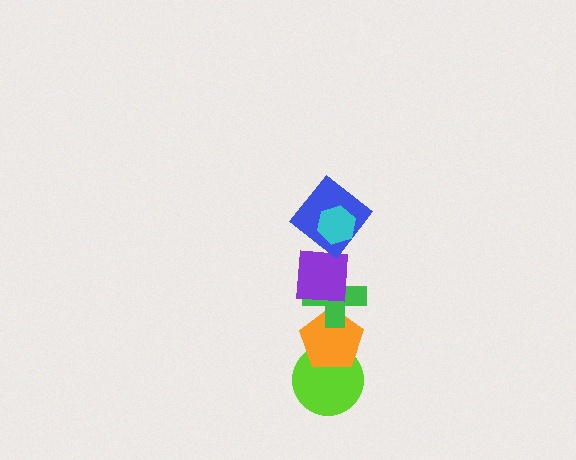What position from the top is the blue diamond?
The blue diamond is 2nd from the top.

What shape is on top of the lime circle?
The orange pentagon is on top of the lime circle.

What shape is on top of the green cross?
The purple square is on top of the green cross.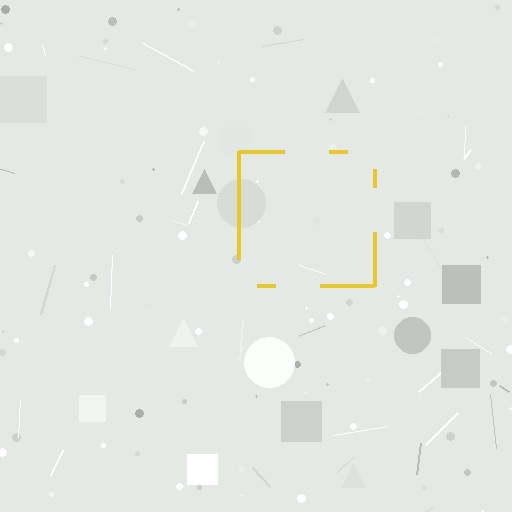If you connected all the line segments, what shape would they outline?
They would outline a square.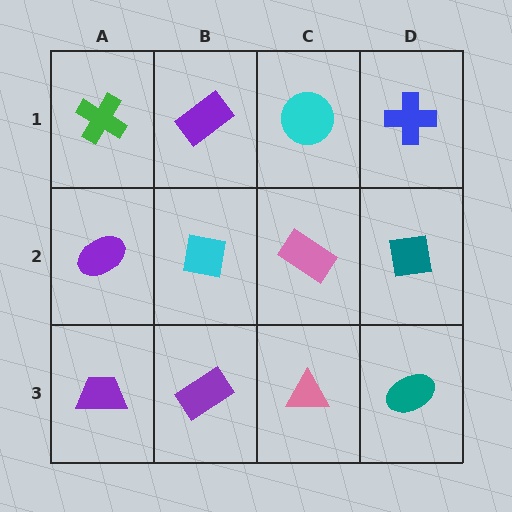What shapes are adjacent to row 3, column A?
A purple ellipse (row 2, column A), a purple rectangle (row 3, column B).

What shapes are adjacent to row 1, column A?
A purple ellipse (row 2, column A), a purple rectangle (row 1, column B).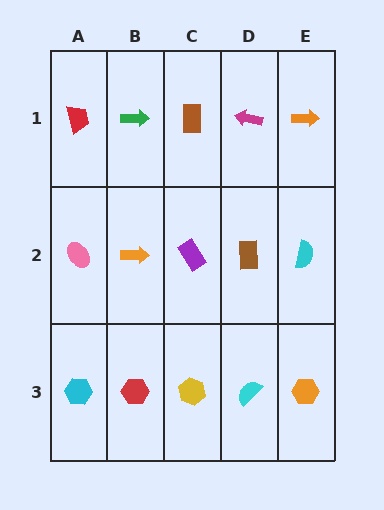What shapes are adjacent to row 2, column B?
A green arrow (row 1, column B), a red hexagon (row 3, column B), a pink ellipse (row 2, column A), a purple rectangle (row 2, column C).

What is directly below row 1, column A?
A pink ellipse.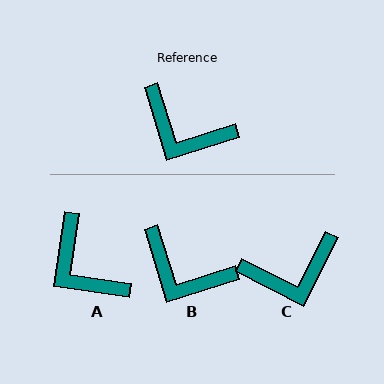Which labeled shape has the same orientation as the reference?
B.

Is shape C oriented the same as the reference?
No, it is off by about 46 degrees.